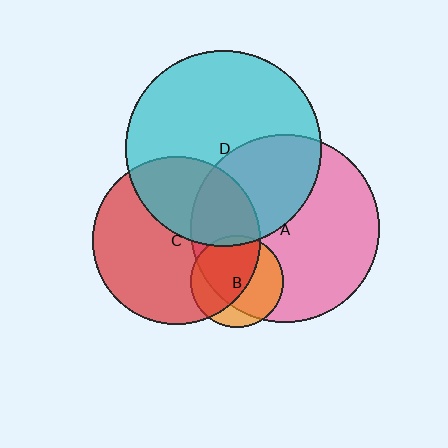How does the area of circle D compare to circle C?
Approximately 1.4 times.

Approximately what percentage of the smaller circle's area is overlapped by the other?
Approximately 35%.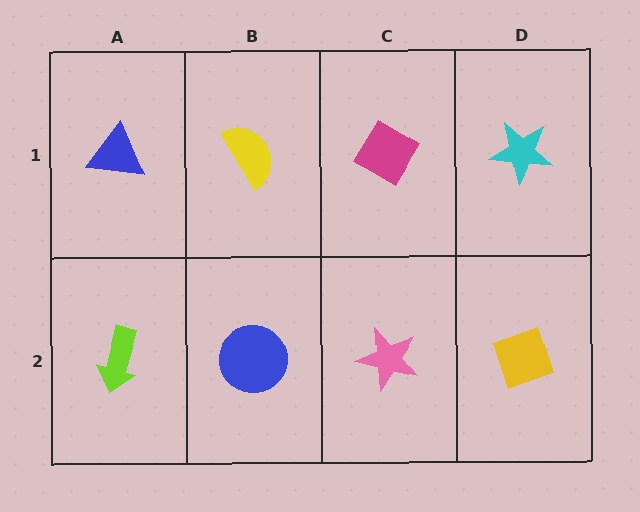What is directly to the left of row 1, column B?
A blue triangle.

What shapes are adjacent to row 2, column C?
A magenta diamond (row 1, column C), a blue circle (row 2, column B), a yellow diamond (row 2, column D).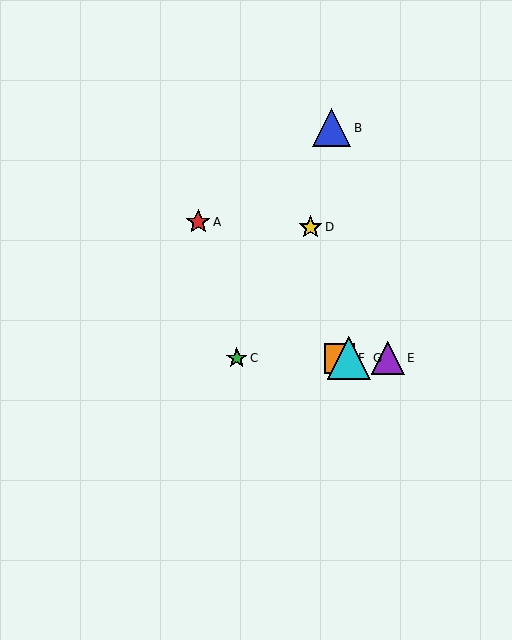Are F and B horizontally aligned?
No, F is at y≈358 and B is at y≈128.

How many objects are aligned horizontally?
4 objects (C, E, F, G) are aligned horizontally.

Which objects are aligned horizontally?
Objects C, E, F, G are aligned horizontally.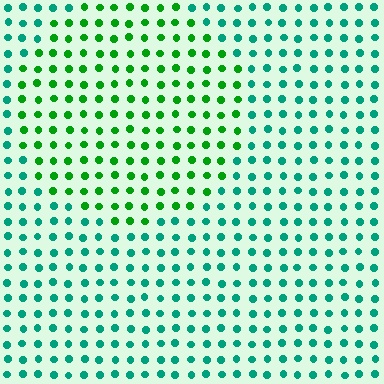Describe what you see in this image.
The image is filled with small teal elements in a uniform arrangement. A circle-shaped region is visible where the elements are tinted to a slightly different hue, forming a subtle color boundary.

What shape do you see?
I see a circle.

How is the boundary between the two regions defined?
The boundary is defined purely by a slight shift in hue (about 42 degrees). Spacing, size, and orientation are identical on both sides.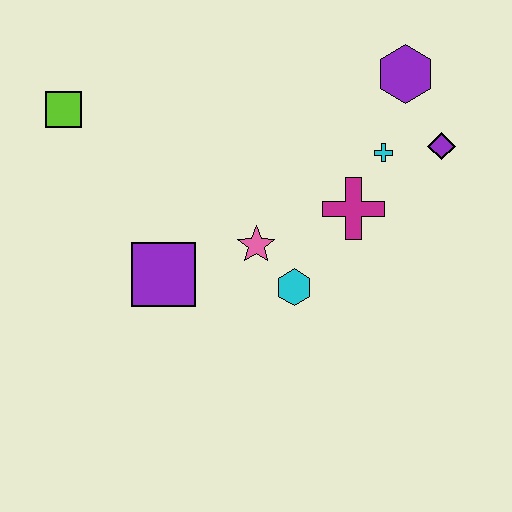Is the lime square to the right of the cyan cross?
No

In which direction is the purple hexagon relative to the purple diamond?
The purple hexagon is above the purple diamond.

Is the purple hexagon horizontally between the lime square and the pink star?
No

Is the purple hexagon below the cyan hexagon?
No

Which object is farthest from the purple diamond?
The lime square is farthest from the purple diamond.